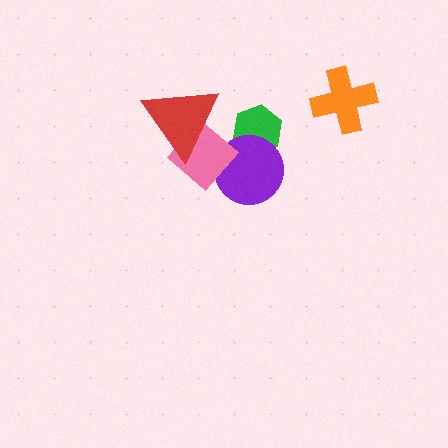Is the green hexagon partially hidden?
Yes, it is partially covered by another shape.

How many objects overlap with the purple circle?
2 objects overlap with the purple circle.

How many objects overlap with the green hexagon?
1 object overlaps with the green hexagon.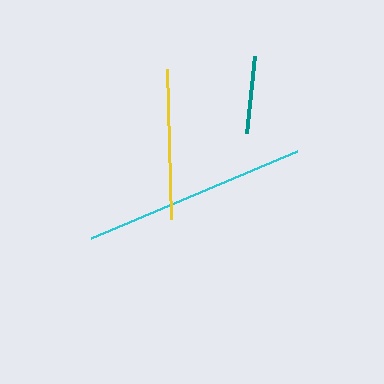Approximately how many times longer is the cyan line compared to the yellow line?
The cyan line is approximately 1.5 times the length of the yellow line.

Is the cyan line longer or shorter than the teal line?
The cyan line is longer than the teal line.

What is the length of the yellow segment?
The yellow segment is approximately 151 pixels long.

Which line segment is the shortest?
The teal line is the shortest at approximately 77 pixels.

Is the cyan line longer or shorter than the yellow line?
The cyan line is longer than the yellow line.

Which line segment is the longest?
The cyan line is the longest at approximately 224 pixels.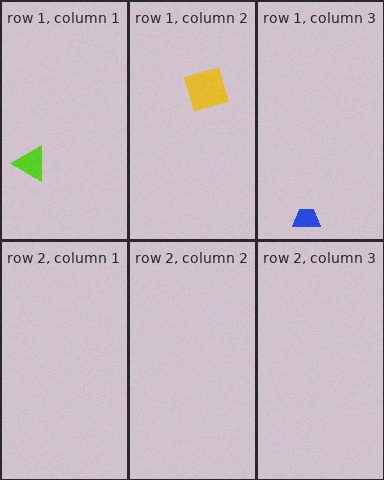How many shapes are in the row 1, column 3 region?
1.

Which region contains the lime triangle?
The row 1, column 1 region.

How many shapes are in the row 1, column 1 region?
1.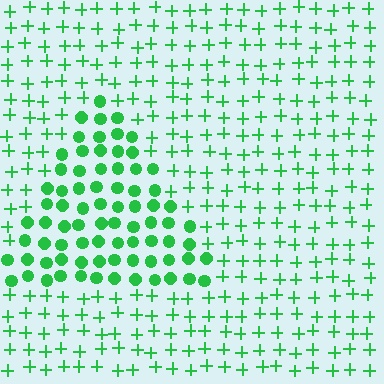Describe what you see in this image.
The image is filled with small green elements arranged in a uniform grid. A triangle-shaped region contains circles, while the surrounding area contains plus signs. The boundary is defined purely by the change in element shape.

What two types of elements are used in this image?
The image uses circles inside the triangle region and plus signs outside it.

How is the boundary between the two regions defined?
The boundary is defined by a change in element shape: circles inside vs. plus signs outside. All elements share the same color and spacing.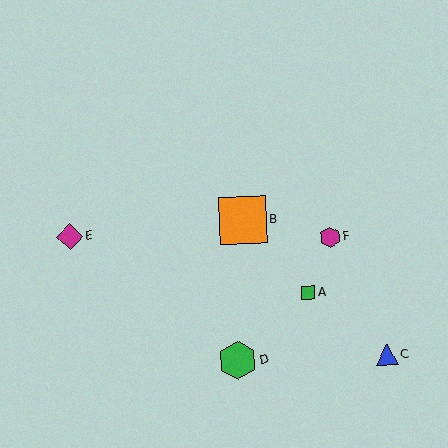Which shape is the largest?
The orange square (labeled B) is the largest.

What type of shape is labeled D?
Shape D is a green hexagon.